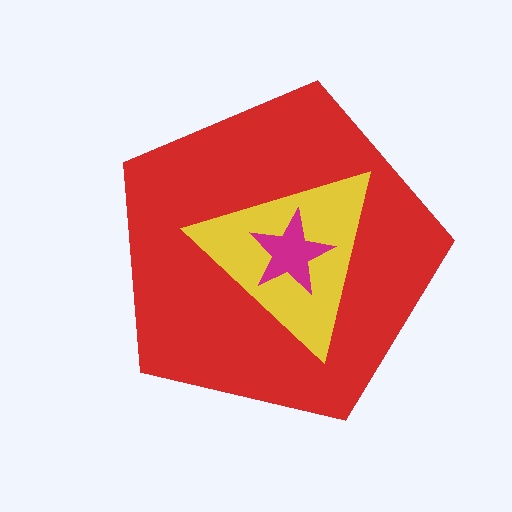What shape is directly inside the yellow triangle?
The magenta star.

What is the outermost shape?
The red pentagon.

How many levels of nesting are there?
3.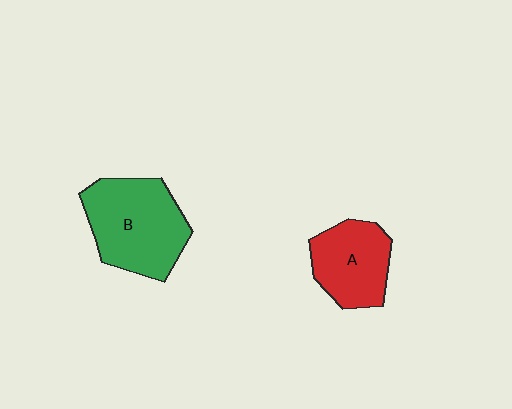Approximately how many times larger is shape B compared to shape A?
Approximately 1.4 times.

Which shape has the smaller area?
Shape A (red).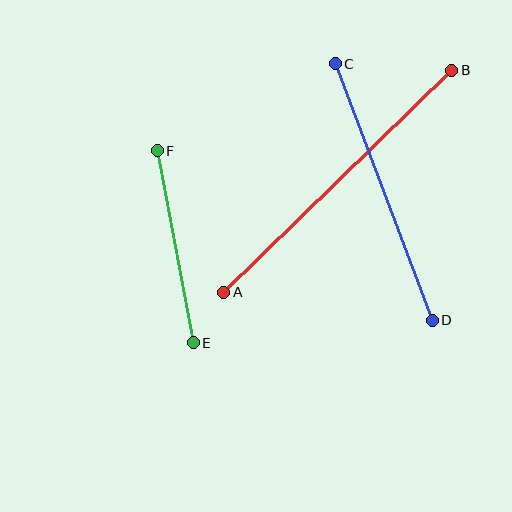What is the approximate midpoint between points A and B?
The midpoint is at approximately (338, 181) pixels.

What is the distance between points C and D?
The distance is approximately 274 pixels.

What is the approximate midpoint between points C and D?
The midpoint is at approximately (384, 192) pixels.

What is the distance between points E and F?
The distance is approximately 195 pixels.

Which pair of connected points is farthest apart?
Points A and B are farthest apart.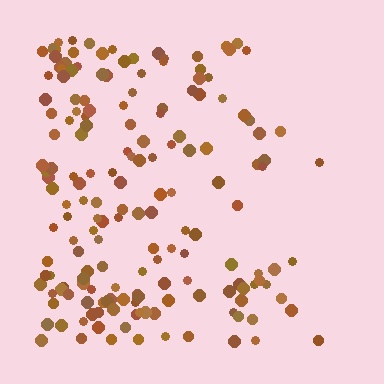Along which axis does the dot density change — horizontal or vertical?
Horizontal.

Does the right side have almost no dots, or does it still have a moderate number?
Still a moderate number, just noticeably fewer than the left.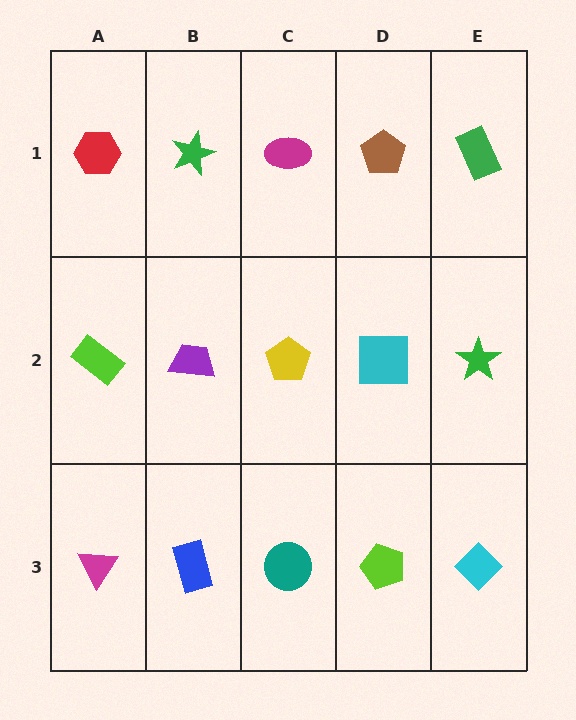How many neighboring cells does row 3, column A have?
2.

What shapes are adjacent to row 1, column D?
A cyan square (row 2, column D), a magenta ellipse (row 1, column C), a green rectangle (row 1, column E).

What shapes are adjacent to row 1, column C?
A yellow pentagon (row 2, column C), a green star (row 1, column B), a brown pentagon (row 1, column D).